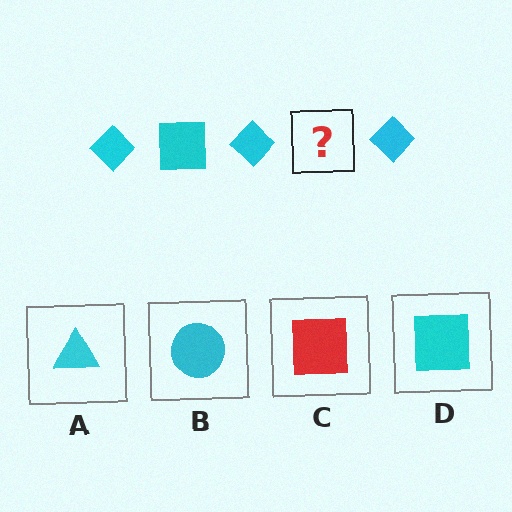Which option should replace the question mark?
Option D.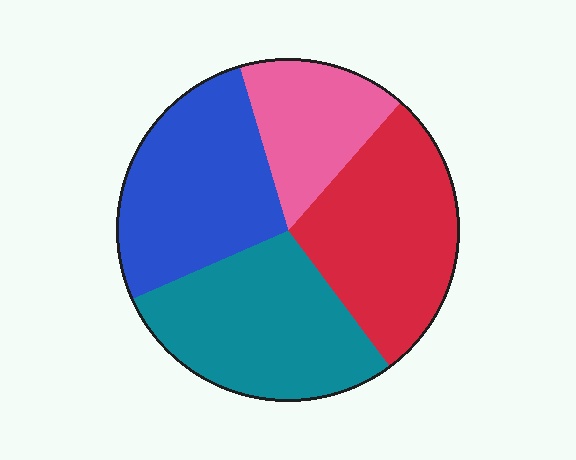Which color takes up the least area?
Pink, at roughly 15%.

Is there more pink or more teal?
Teal.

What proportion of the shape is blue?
Blue covers 27% of the shape.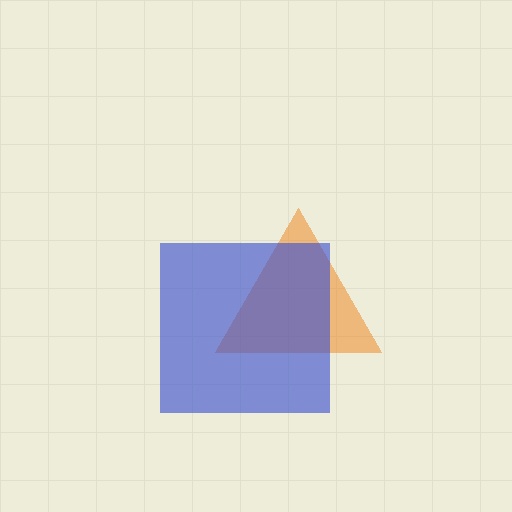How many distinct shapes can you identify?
There are 2 distinct shapes: an orange triangle, a blue square.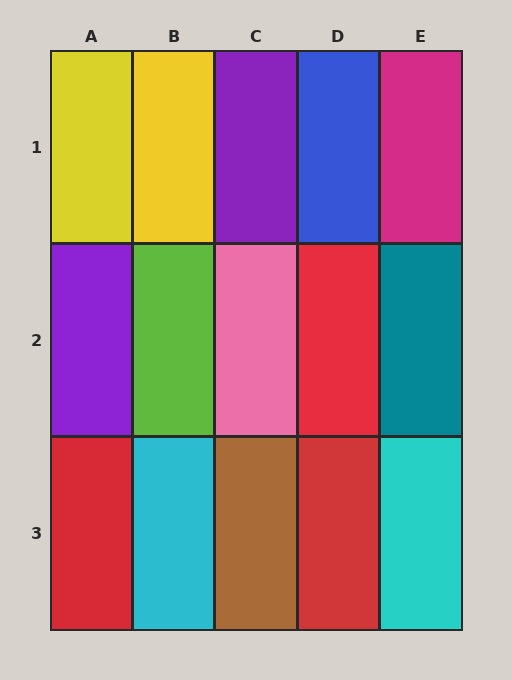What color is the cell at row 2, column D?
Red.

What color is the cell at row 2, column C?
Pink.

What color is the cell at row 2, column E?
Teal.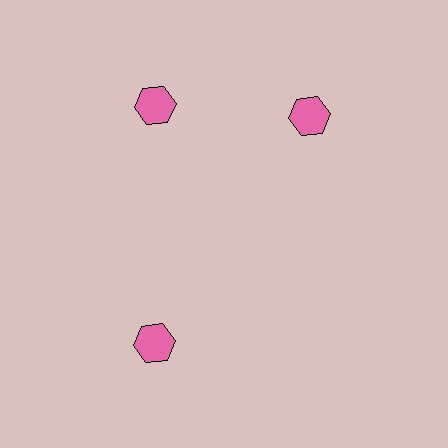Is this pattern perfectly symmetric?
No. The 3 pink hexagons are arranged in a ring, but one element near the 3 o'clock position is rotated out of alignment along the ring, breaking the 3-fold rotational symmetry.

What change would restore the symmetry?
The symmetry would be restored by rotating it back into even spacing with its neighbors so that all 3 hexagons sit at equal angles and equal distance from the center.